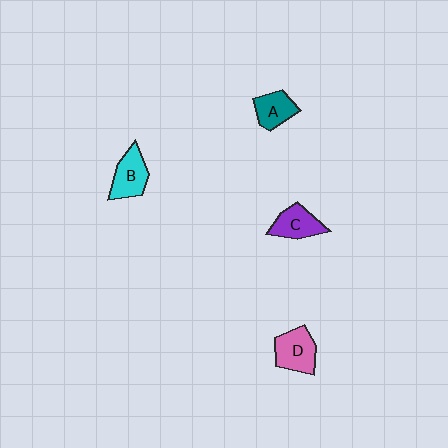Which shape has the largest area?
Shape D (pink).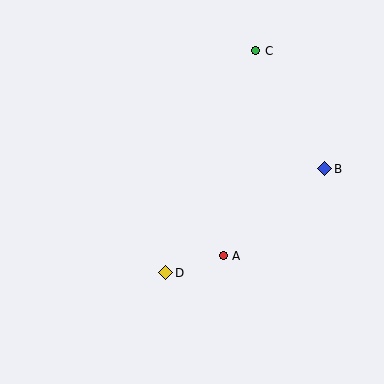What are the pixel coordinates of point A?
Point A is at (223, 256).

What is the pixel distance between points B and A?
The distance between B and A is 134 pixels.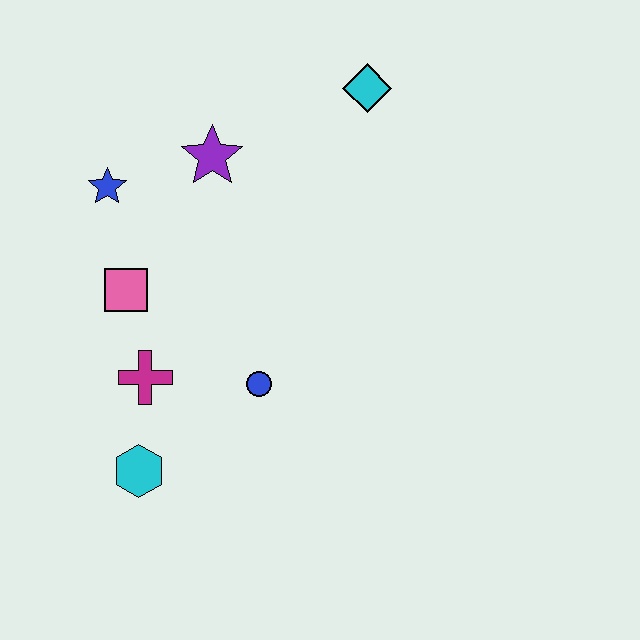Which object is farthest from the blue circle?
The cyan diamond is farthest from the blue circle.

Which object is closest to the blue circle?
The magenta cross is closest to the blue circle.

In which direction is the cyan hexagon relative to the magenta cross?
The cyan hexagon is below the magenta cross.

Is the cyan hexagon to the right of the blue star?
Yes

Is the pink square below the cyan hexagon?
No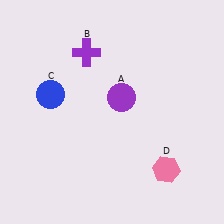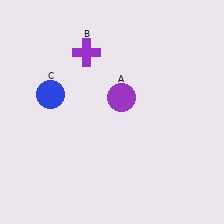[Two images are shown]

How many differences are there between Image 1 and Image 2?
There is 1 difference between the two images.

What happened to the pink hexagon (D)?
The pink hexagon (D) was removed in Image 2. It was in the bottom-right area of Image 1.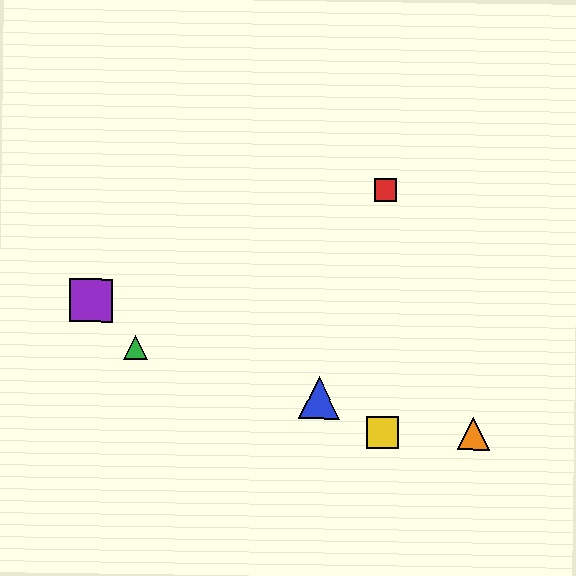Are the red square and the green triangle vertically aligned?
No, the red square is at x≈386 and the green triangle is at x≈135.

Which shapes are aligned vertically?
The red square, the yellow square are aligned vertically.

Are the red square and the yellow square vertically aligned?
Yes, both are at x≈386.